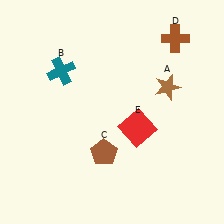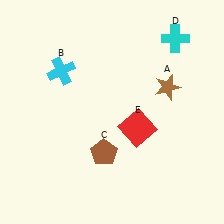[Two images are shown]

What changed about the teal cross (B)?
In Image 1, B is teal. In Image 2, it changed to cyan.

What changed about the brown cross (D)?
In Image 1, D is brown. In Image 2, it changed to cyan.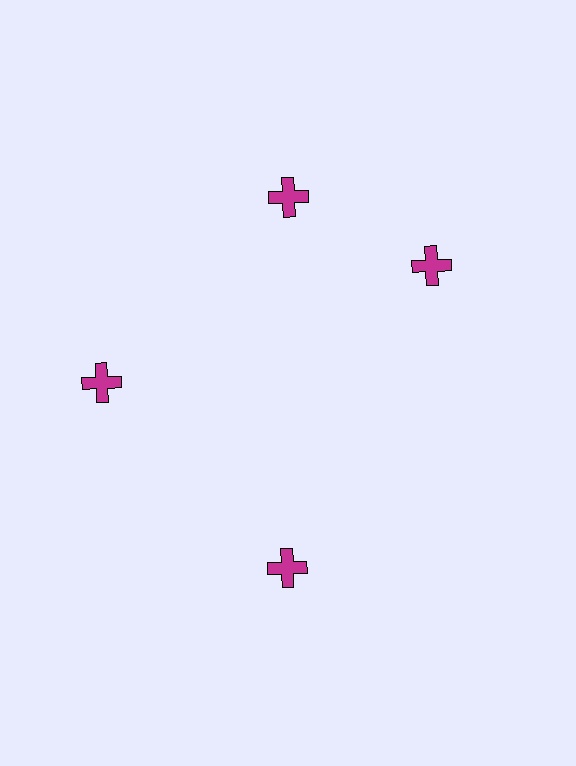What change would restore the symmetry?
The symmetry would be restored by rotating it back into even spacing with its neighbors so that all 4 crosses sit at equal angles and equal distance from the center.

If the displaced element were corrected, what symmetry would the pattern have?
It would have 4-fold rotational symmetry — the pattern would map onto itself every 90 degrees.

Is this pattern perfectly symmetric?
No. The 4 magenta crosses are arranged in a ring, but one element near the 3 o'clock position is rotated out of alignment along the ring, breaking the 4-fold rotational symmetry.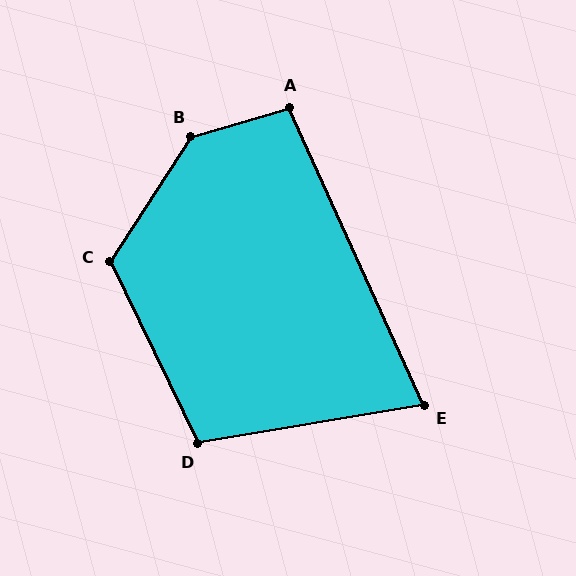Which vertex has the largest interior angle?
B, at approximately 139 degrees.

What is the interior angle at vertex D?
Approximately 106 degrees (obtuse).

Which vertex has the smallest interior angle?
E, at approximately 75 degrees.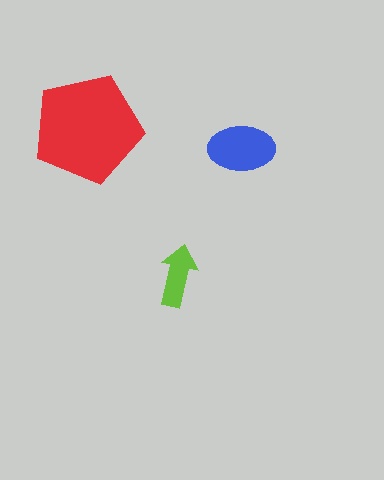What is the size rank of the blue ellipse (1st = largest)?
2nd.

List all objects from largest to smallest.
The red pentagon, the blue ellipse, the lime arrow.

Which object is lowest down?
The lime arrow is bottommost.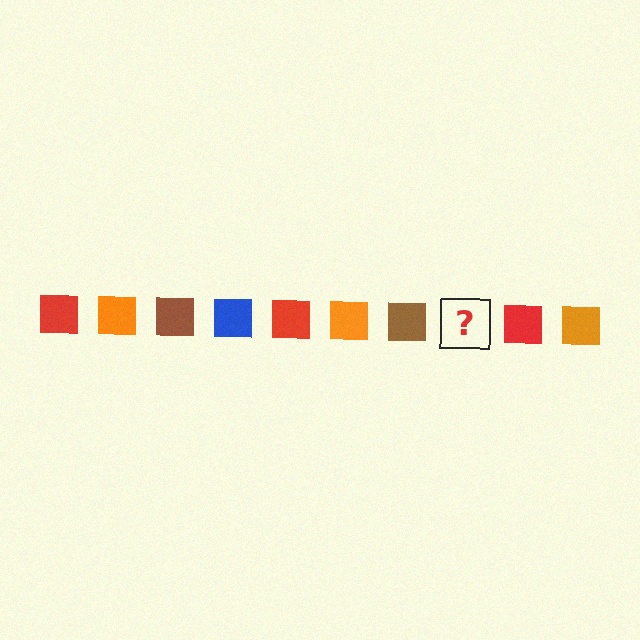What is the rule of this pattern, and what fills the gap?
The rule is that the pattern cycles through red, orange, brown, blue squares. The gap should be filled with a blue square.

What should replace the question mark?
The question mark should be replaced with a blue square.